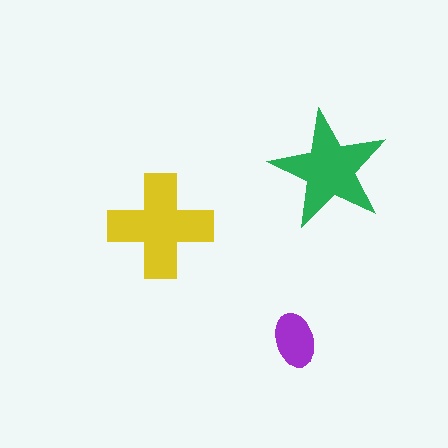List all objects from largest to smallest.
The yellow cross, the green star, the purple ellipse.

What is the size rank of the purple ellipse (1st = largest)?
3rd.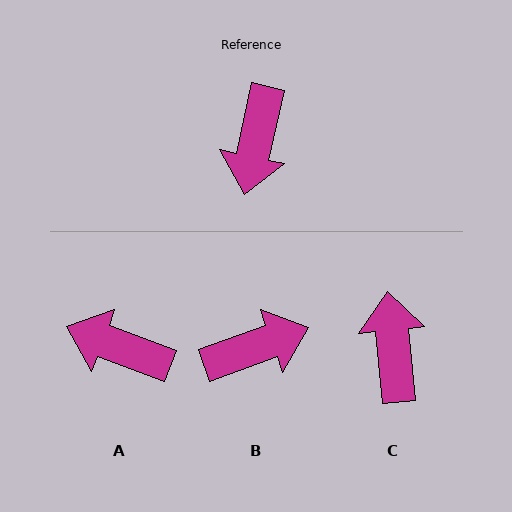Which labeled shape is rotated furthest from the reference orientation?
C, about 162 degrees away.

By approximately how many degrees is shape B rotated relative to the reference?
Approximately 122 degrees counter-clockwise.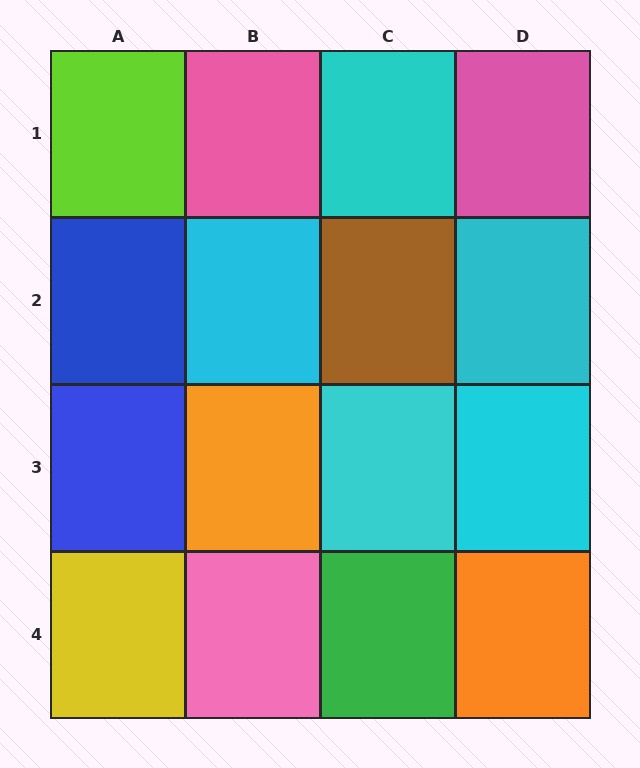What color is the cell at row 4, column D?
Orange.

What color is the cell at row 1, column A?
Lime.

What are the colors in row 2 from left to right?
Blue, cyan, brown, cyan.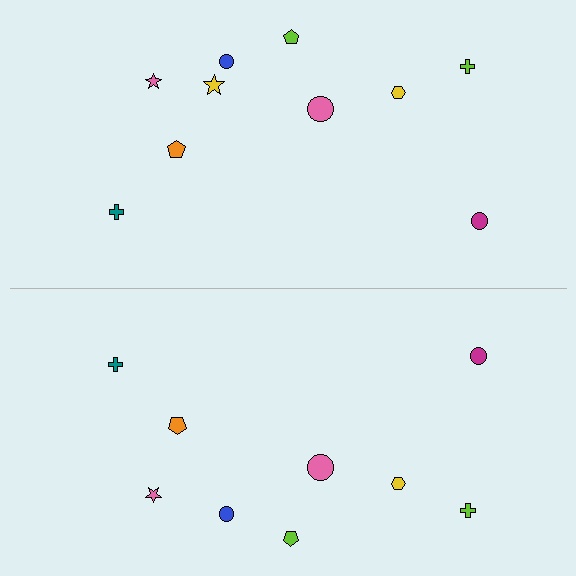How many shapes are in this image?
There are 19 shapes in this image.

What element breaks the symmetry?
A yellow star is missing from the bottom side.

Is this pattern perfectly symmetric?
No, the pattern is not perfectly symmetric. A yellow star is missing from the bottom side.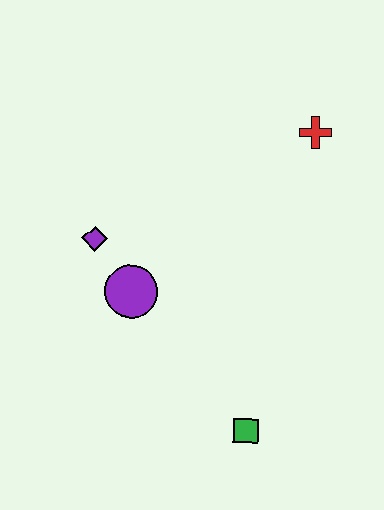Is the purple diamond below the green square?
No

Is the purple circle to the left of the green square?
Yes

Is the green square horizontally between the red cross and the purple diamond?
Yes